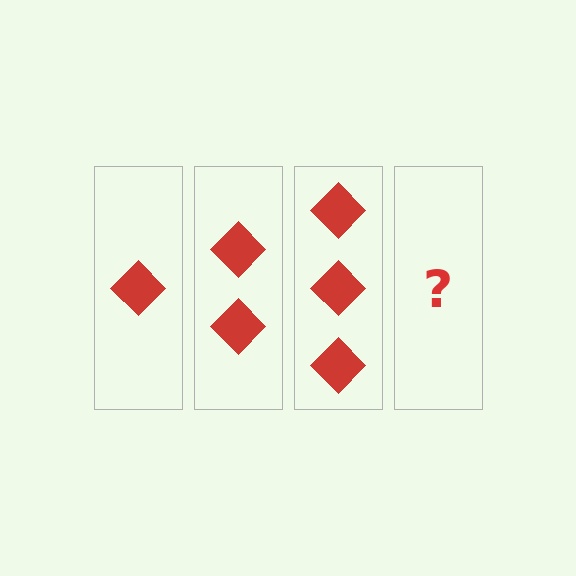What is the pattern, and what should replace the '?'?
The pattern is that each step adds one more diamond. The '?' should be 4 diamonds.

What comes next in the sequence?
The next element should be 4 diamonds.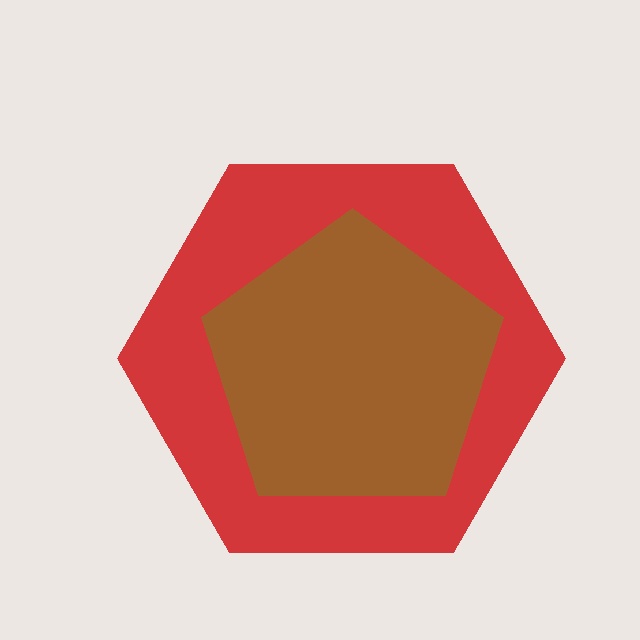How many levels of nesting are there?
2.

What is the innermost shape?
The brown pentagon.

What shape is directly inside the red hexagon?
The brown pentagon.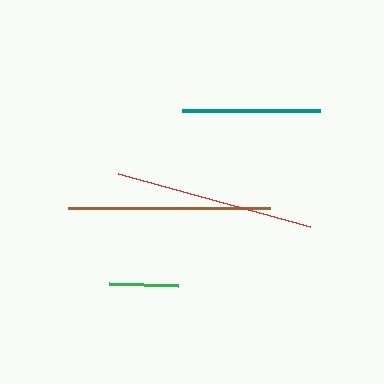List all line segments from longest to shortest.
From longest to shortest: brown, red, teal, green.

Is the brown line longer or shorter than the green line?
The brown line is longer than the green line.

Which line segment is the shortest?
The green line is the shortest at approximately 69 pixels.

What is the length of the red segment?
The red segment is approximately 200 pixels long.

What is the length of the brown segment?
The brown segment is approximately 202 pixels long.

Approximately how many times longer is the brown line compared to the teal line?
The brown line is approximately 1.5 times the length of the teal line.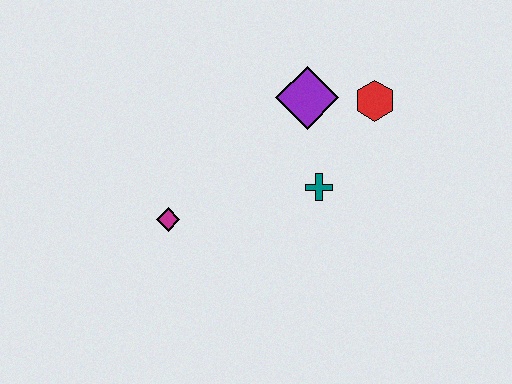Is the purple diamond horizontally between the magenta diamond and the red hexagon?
Yes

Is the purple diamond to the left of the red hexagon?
Yes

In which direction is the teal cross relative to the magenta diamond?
The teal cross is to the right of the magenta diamond.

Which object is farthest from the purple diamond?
The magenta diamond is farthest from the purple diamond.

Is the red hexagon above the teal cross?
Yes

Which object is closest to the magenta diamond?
The teal cross is closest to the magenta diamond.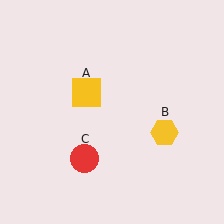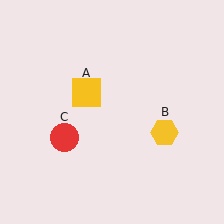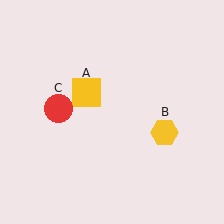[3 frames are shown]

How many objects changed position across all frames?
1 object changed position: red circle (object C).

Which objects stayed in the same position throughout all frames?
Yellow square (object A) and yellow hexagon (object B) remained stationary.